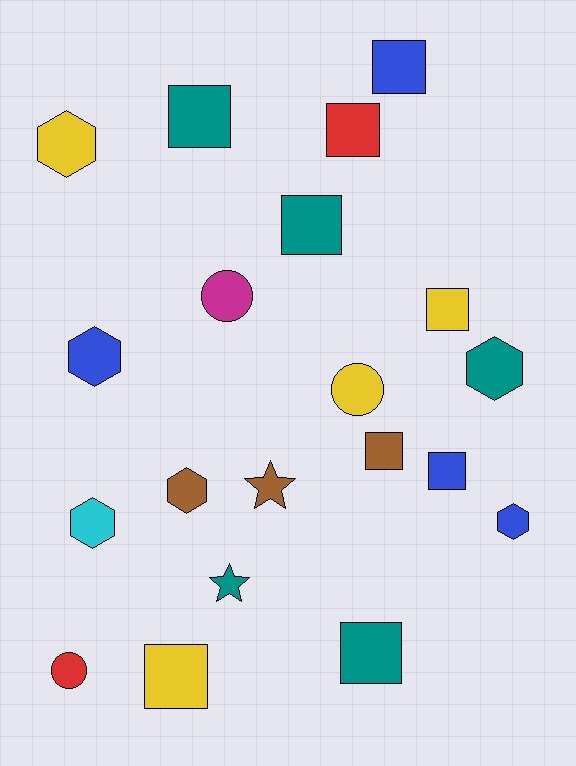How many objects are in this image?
There are 20 objects.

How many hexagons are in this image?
There are 6 hexagons.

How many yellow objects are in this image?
There are 4 yellow objects.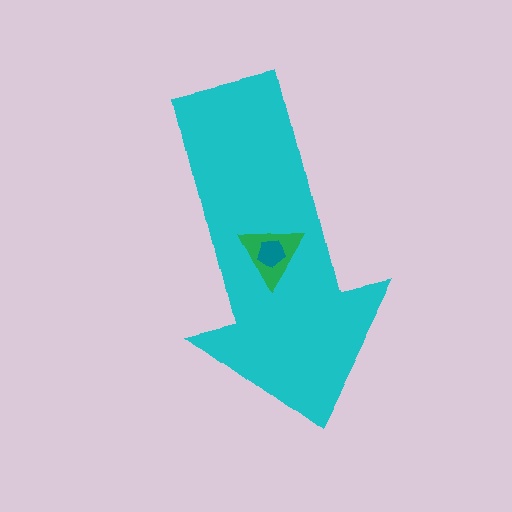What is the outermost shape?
The cyan arrow.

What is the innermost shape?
The teal pentagon.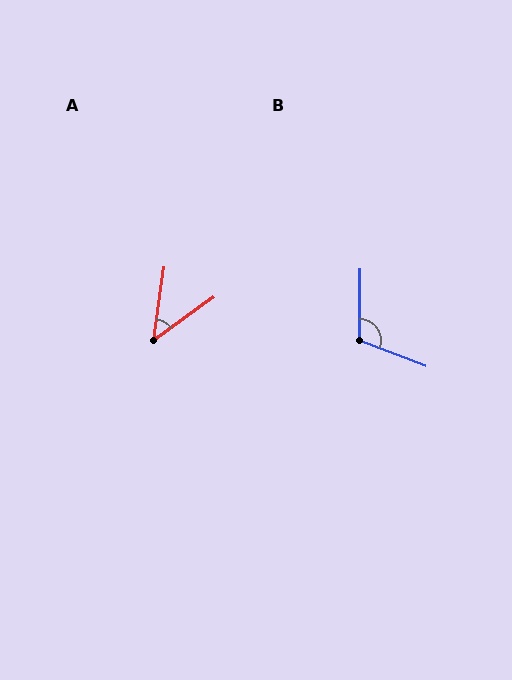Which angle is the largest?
B, at approximately 111 degrees.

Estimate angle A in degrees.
Approximately 46 degrees.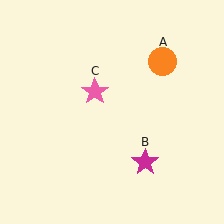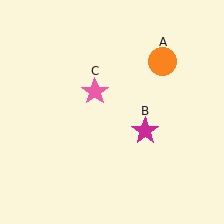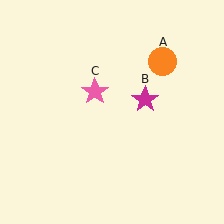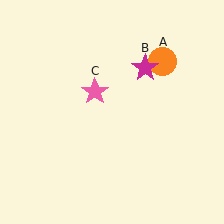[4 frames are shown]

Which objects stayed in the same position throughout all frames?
Orange circle (object A) and pink star (object C) remained stationary.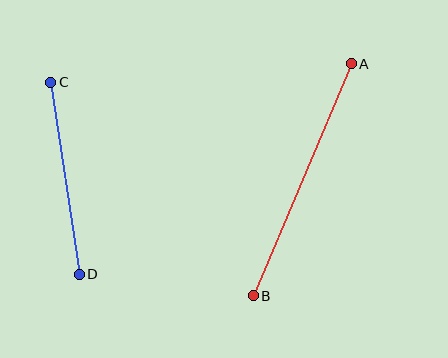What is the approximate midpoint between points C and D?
The midpoint is at approximately (65, 178) pixels.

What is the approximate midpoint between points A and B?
The midpoint is at approximately (302, 180) pixels.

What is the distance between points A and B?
The distance is approximately 252 pixels.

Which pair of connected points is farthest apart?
Points A and B are farthest apart.